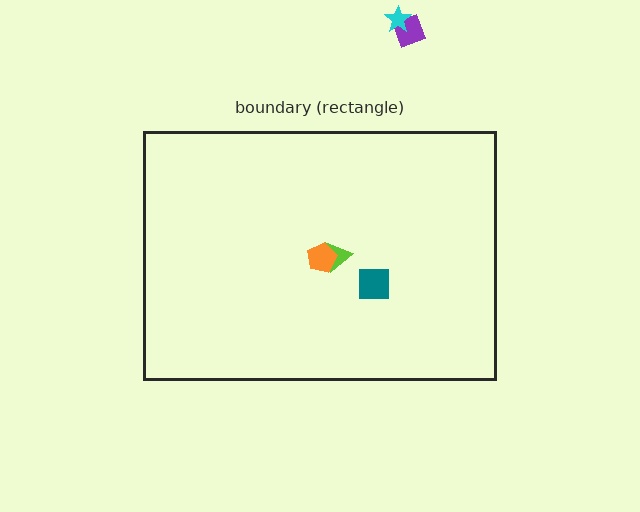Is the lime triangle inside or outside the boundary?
Inside.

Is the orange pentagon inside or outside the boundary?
Inside.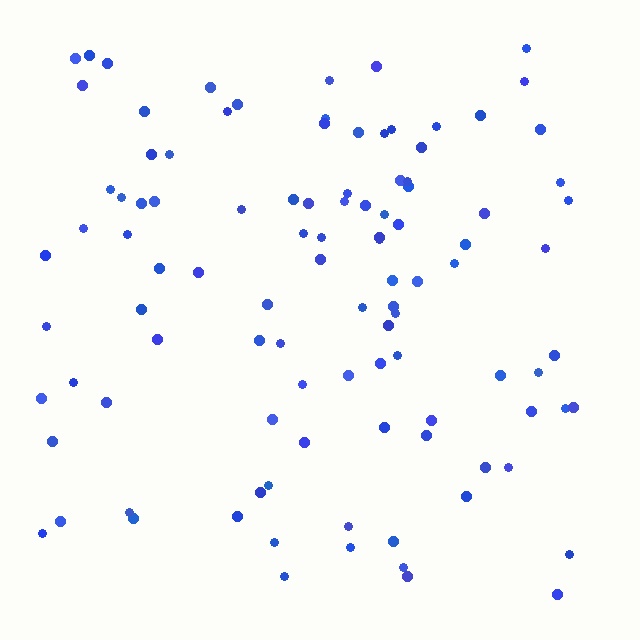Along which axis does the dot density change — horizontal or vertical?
Vertical.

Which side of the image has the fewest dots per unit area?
The bottom.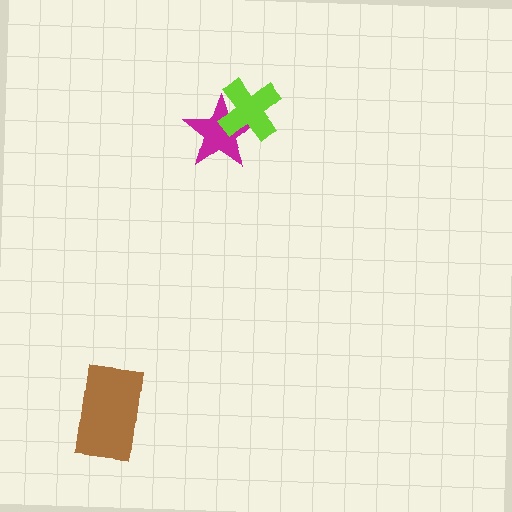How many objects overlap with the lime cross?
1 object overlaps with the lime cross.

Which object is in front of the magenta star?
The lime cross is in front of the magenta star.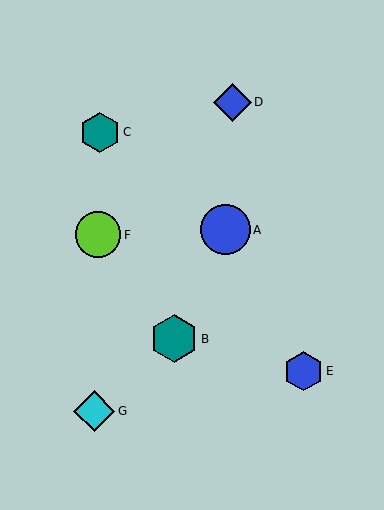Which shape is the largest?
The blue circle (labeled A) is the largest.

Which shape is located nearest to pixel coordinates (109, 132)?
The teal hexagon (labeled C) at (100, 132) is nearest to that location.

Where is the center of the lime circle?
The center of the lime circle is at (98, 235).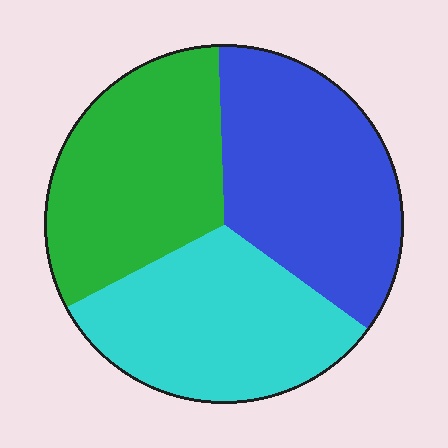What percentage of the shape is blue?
Blue covers about 35% of the shape.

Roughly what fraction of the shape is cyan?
Cyan takes up about one third (1/3) of the shape.